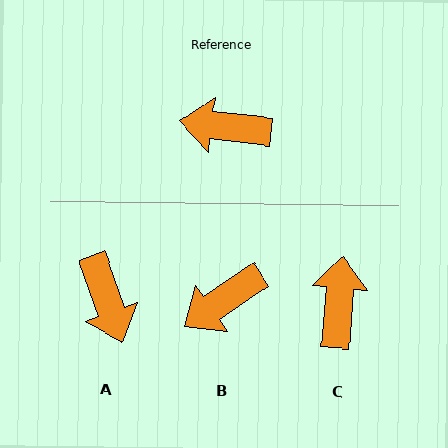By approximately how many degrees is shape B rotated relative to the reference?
Approximately 41 degrees counter-clockwise.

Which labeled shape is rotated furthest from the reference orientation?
A, about 117 degrees away.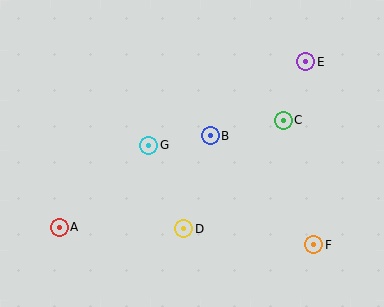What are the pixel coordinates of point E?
Point E is at (306, 62).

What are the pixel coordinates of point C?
Point C is at (283, 120).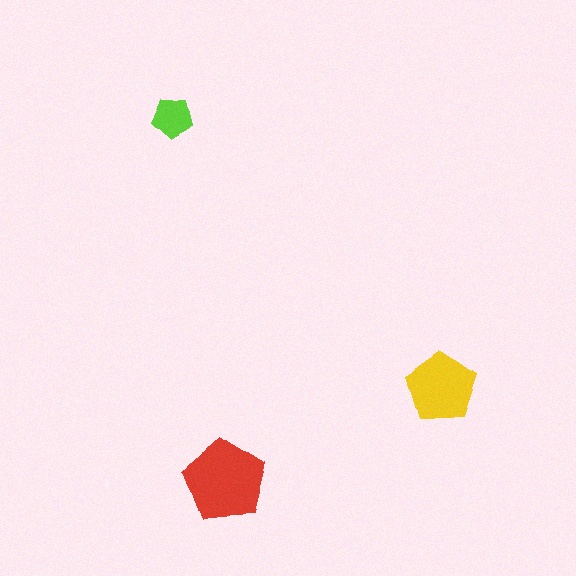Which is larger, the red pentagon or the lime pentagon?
The red one.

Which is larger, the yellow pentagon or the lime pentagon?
The yellow one.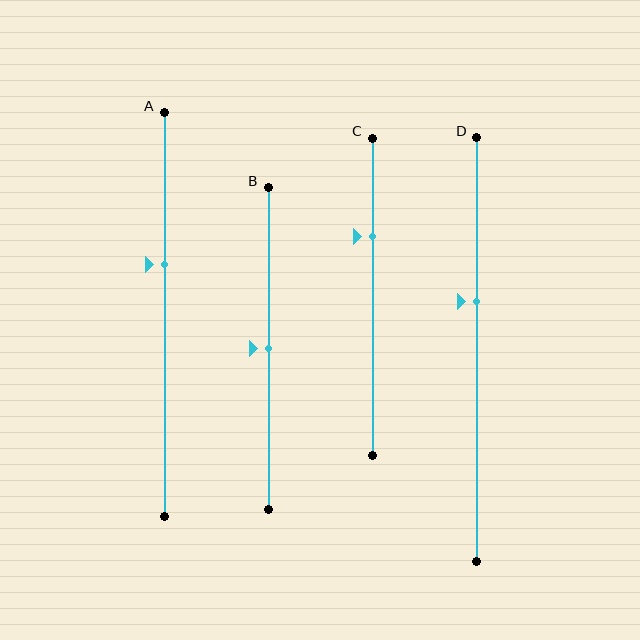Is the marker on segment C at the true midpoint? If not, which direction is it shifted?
No, the marker on segment C is shifted upward by about 19% of the segment length.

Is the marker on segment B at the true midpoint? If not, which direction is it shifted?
Yes, the marker on segment B is at the true midpoint.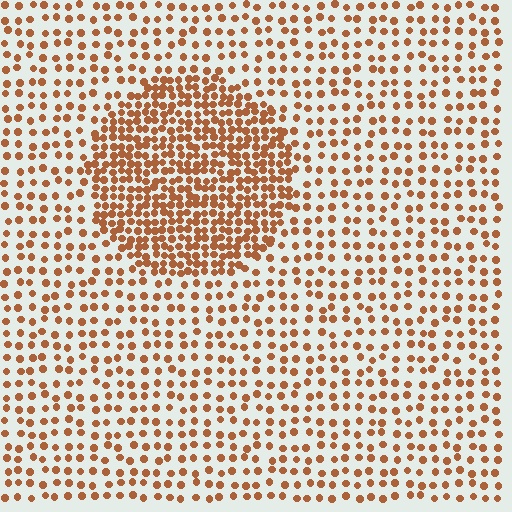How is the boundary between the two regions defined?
The boundary is defined by a change in element density (approximately 2.3x ratio). All elements are the same color, size, and shape.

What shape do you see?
I see a circle.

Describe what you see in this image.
The image contains small brown elements arranged at two different densities. A circle-shaped region is visible where the elements are more densely packed than the surrounding area.